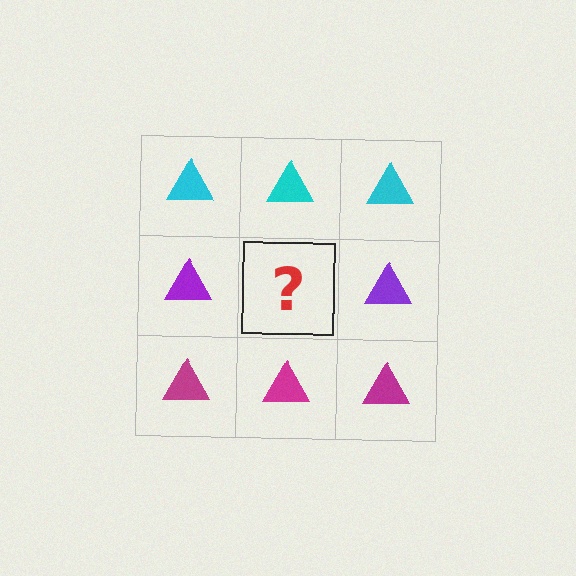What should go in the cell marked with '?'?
The missing cell should contain a purple triangle.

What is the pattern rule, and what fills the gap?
The rule is that each row has a consistent color. The gap should be filled with a purple triangle.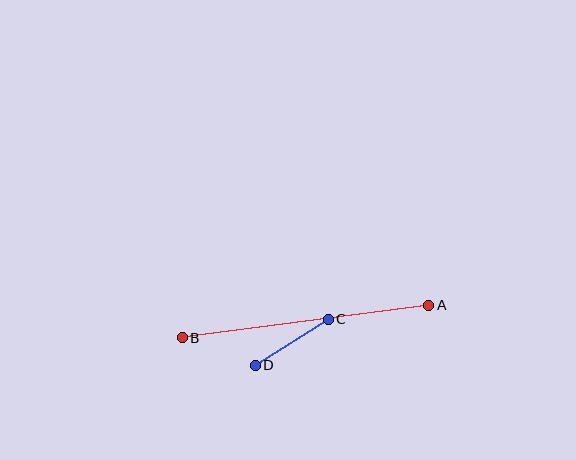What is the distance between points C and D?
The distance is approximately 87 pixels.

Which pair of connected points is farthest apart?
Points A and B are farthest apart.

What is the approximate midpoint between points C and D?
The midpoint is at approximately (292, 342) pixels.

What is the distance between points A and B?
The distance is approximately 249 pixels.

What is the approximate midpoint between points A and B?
The midpoint is at approximately (306, 321) pixels.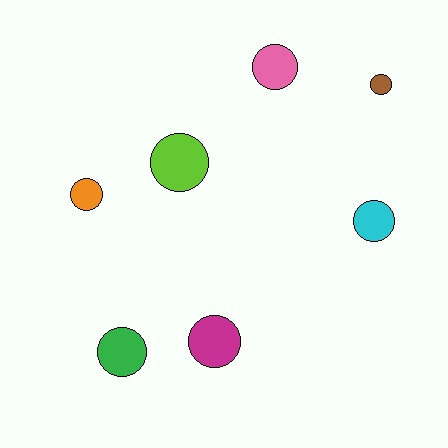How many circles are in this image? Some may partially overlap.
There are 7 circles.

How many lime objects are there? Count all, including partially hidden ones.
There is 1 lime object.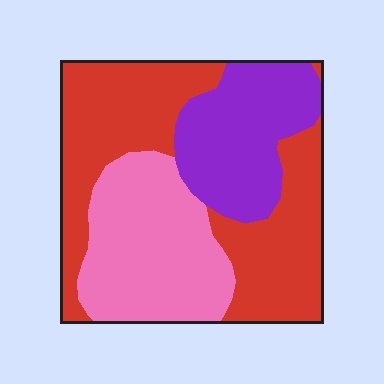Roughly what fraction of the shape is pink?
Pink takes up about one third (1/3) of the shape.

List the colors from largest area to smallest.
From largest to smallest: red, pink, purple.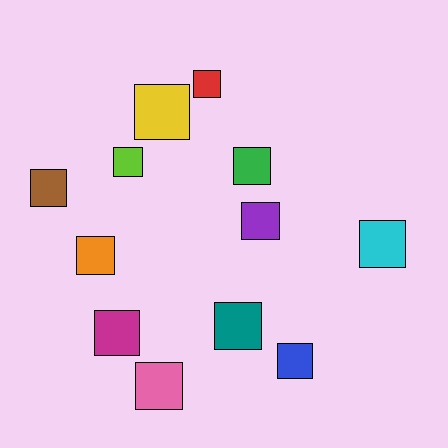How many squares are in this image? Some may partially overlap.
There are 12 squares.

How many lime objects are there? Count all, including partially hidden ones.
There is 1 lime object.